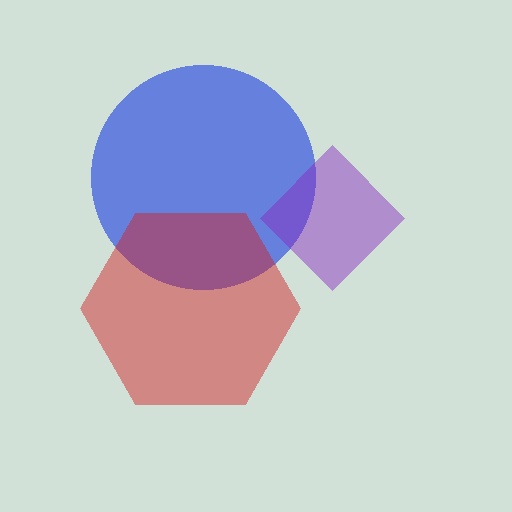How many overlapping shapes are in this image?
There are 3 overlapping shapes in the image.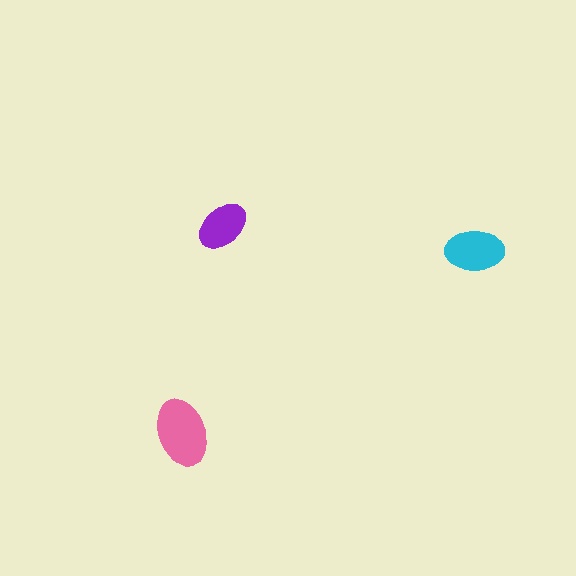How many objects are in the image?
There are 3 objects in the image.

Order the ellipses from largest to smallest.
the pink one, the cyan one, the purple one.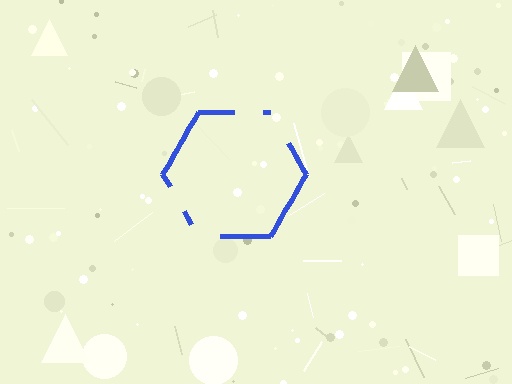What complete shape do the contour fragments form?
The contour fragments form a hexagon.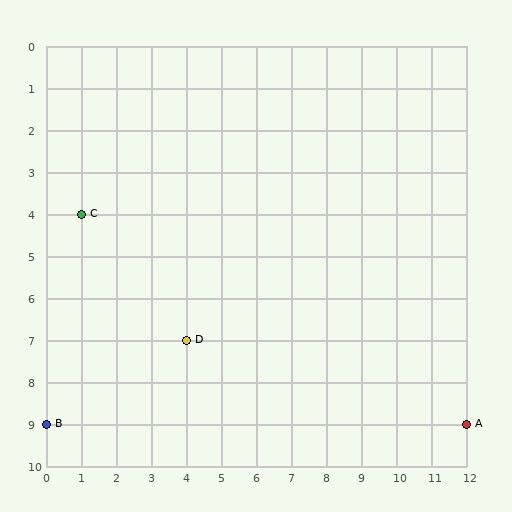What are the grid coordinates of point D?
Point D is at grid coordinates (4, 7).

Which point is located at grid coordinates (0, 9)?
Point B is at (0, 9).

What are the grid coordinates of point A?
Point A is at grid coordinates (12, 9).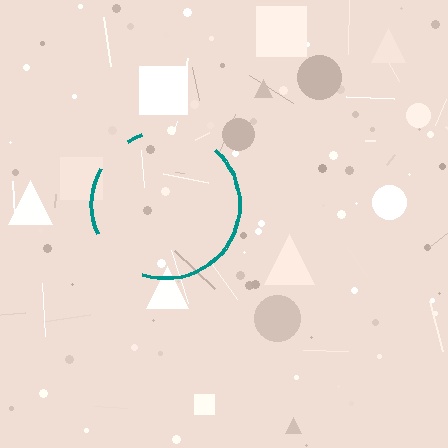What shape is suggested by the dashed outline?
The dashed outline suggests a circle.